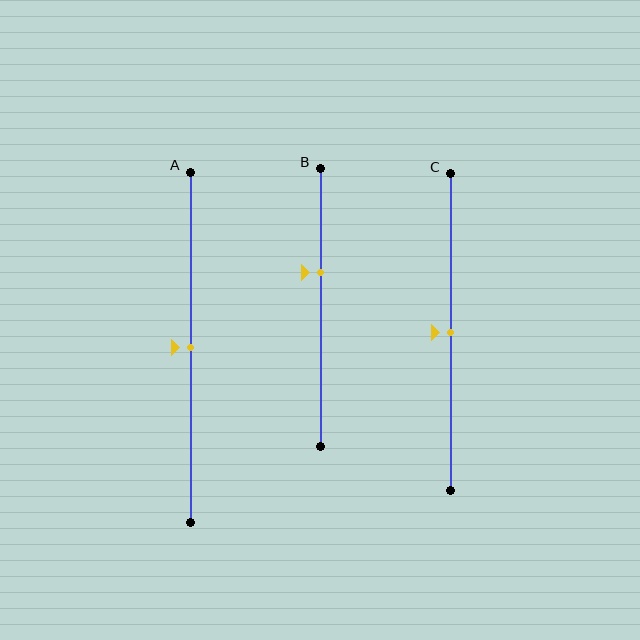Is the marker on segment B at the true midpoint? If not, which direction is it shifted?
No, the marker on segment B is shifted upward by about 12% of the segment length.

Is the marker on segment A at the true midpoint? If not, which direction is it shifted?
Yes, the marker on segment A is at the true midpoint.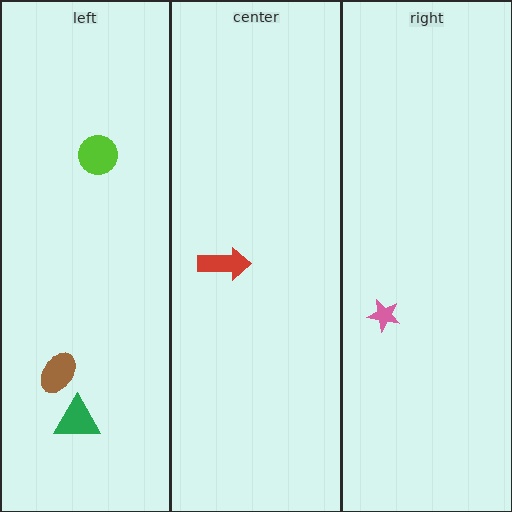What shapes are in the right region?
The pink star.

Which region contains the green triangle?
The left region.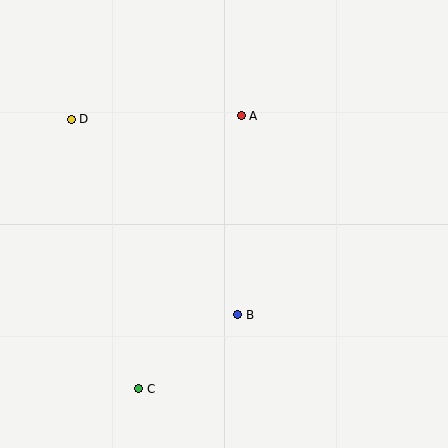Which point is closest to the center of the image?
Point B at (238, 315) is closest to the center.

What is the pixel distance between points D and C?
The distance between D and C is 277 pixels.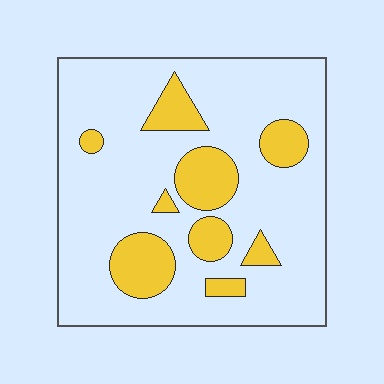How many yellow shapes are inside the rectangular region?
9.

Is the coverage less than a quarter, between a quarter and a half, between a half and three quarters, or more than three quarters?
Less than a quarter.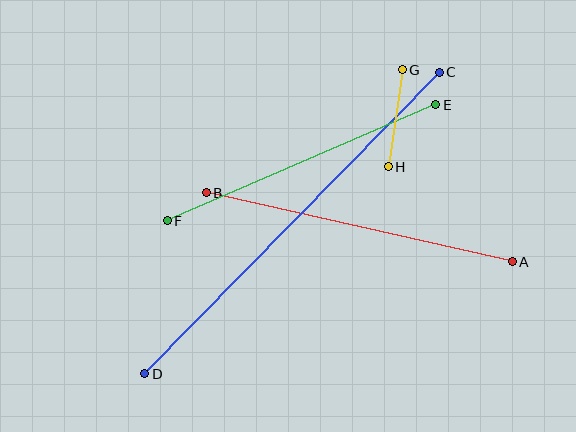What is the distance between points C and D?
The distance is approximately 422 pixels.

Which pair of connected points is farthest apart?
Points C and D are farthest apart.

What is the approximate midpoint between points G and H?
The midpoint is at approximately (395, 118) pixels.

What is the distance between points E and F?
The distance is approximately 293 pixels.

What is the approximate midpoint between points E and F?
The midpoint is at approximately (302, 163) pixels.